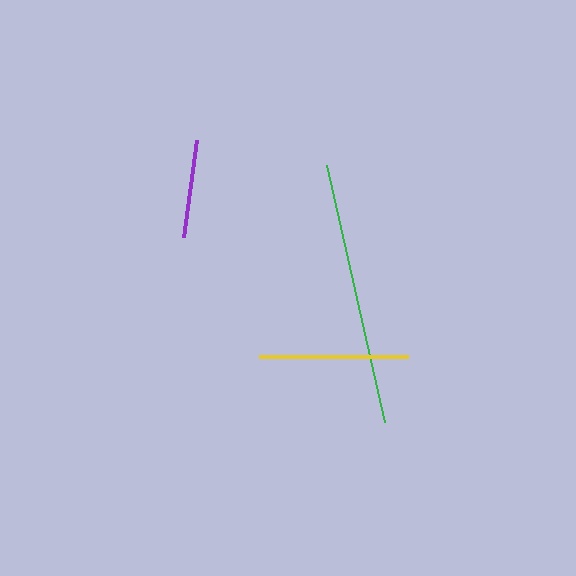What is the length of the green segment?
The green segment is approximately 263 pixels long.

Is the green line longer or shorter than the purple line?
The green line is longer than the purple line.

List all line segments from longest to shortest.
From longest to shortest: green, yellow, purple.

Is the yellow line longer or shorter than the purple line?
The yellow line is longer than the purple line.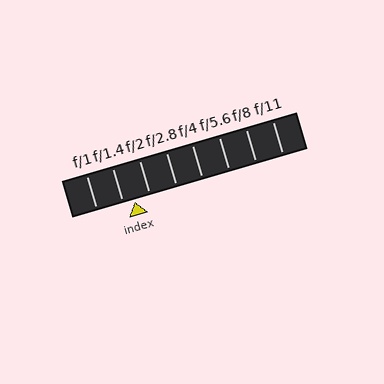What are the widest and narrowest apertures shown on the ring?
The widest aperture shown is f/1 and the narrowest is f/11.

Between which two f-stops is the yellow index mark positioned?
The index mark is between f/1.4 and f/2.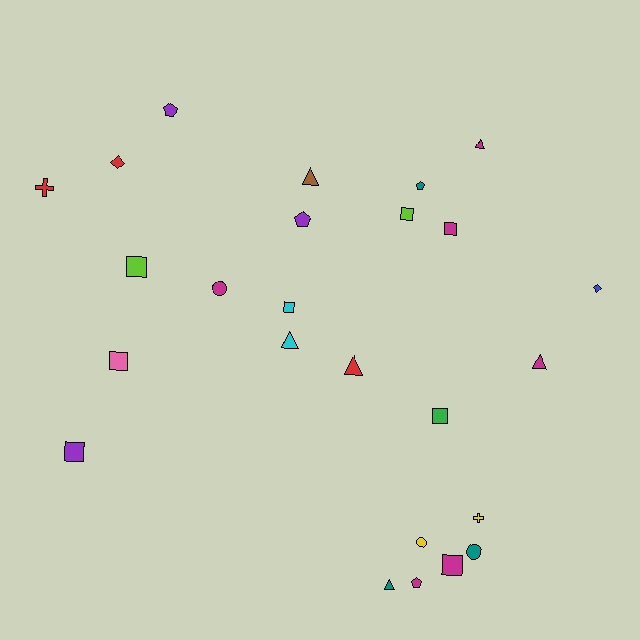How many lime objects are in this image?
There are 2 lime objects.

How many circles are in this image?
There are 3 circles.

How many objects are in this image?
There are 25 objects.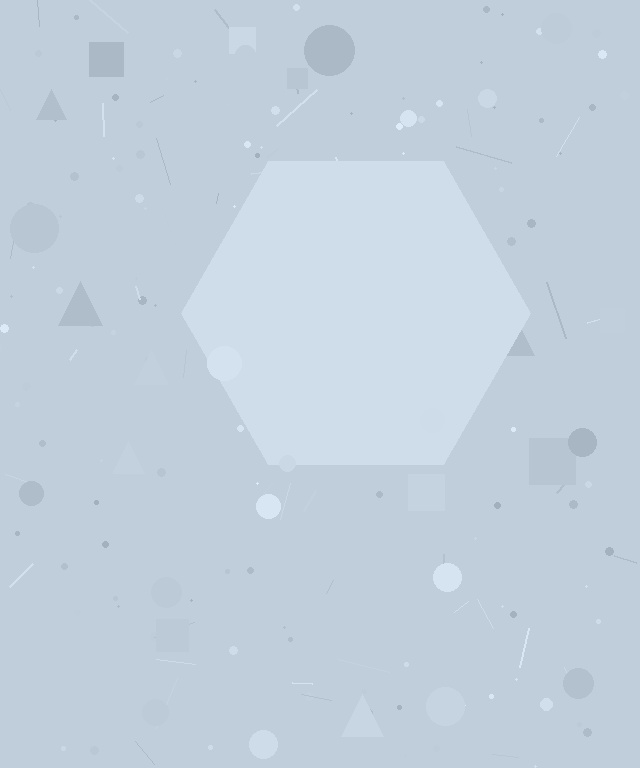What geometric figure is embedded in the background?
A hexagon is embedded in the background.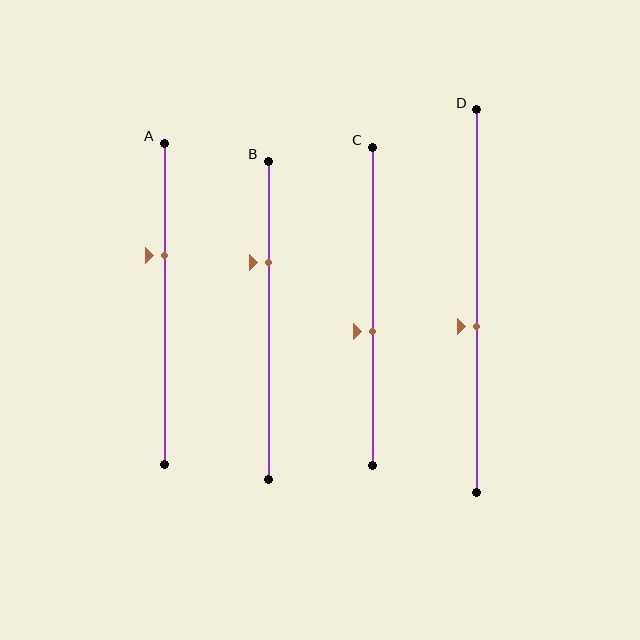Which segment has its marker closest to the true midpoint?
Segment D has its marker closest to the true midpoint.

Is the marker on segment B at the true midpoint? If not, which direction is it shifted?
No, the marker on segment B is shifted upward by about 18% of the segment length.